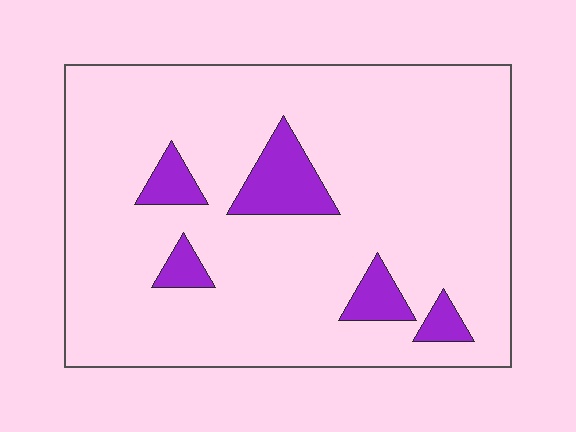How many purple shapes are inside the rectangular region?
5.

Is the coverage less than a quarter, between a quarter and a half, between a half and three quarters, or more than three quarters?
Less than a quarter.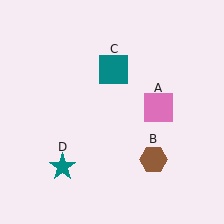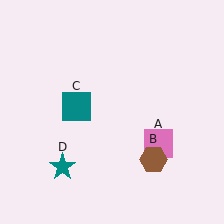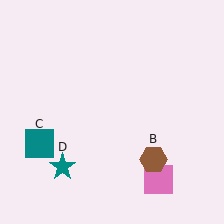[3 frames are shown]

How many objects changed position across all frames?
2 objects changed position: pink square (object A), teal square (object C).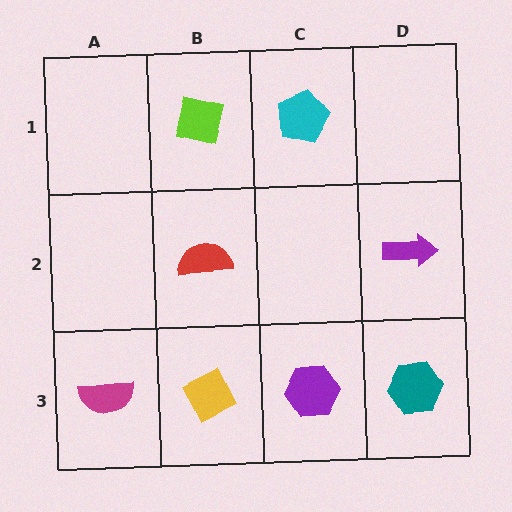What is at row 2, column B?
A red semicircle.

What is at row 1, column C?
A cyan pentagon.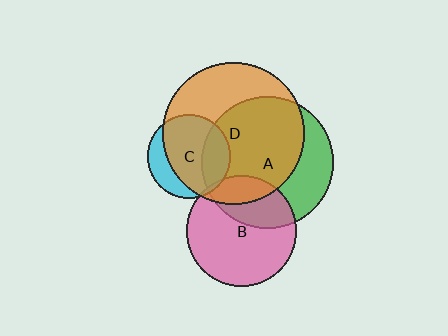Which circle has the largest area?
Circle D (orange).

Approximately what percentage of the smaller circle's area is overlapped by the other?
Approximately 65%.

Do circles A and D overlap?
Yes.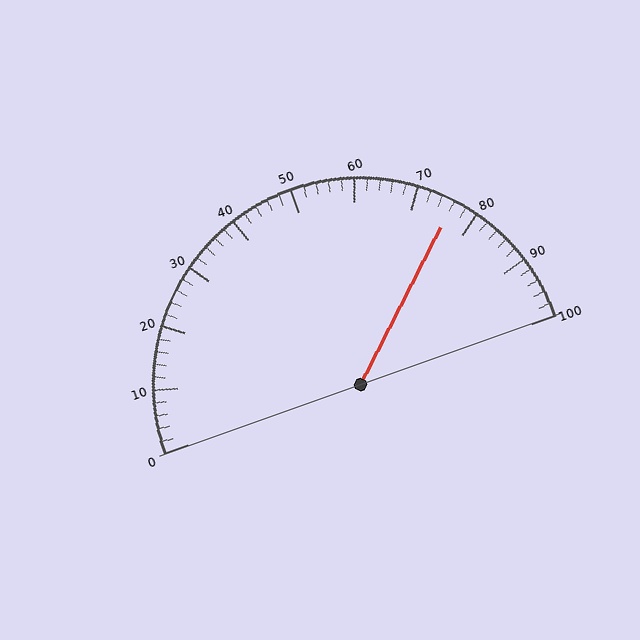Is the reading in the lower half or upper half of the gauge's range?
The reading is in the upper half of the range (0 to 100).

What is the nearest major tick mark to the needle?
The nearest major tick mark is 80.